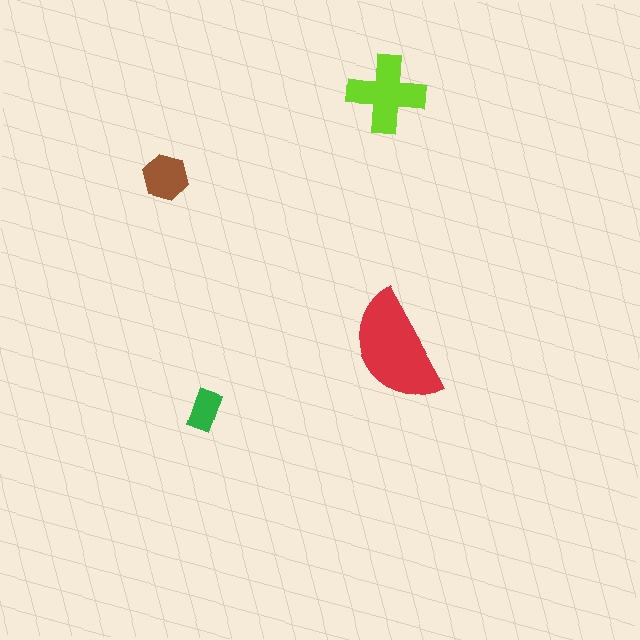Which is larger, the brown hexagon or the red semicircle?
The red semicircle.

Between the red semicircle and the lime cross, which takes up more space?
The red semicircle.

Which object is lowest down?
The green rectangle is bottommost.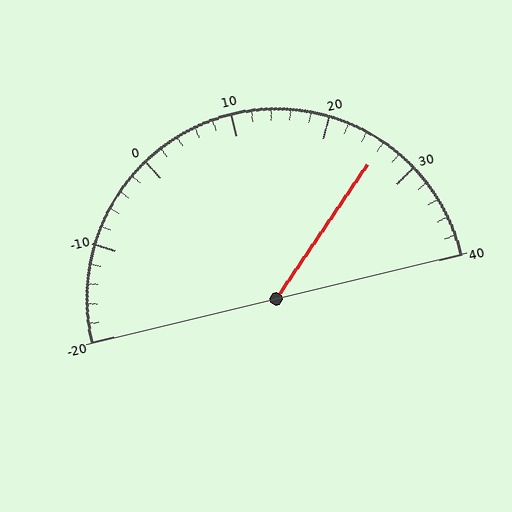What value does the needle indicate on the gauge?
The needle indicates approximately 26.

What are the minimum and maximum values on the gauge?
The gauge ranges from -20 to 40.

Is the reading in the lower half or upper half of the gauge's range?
The reading is in the upper half of the range (-20 to 40).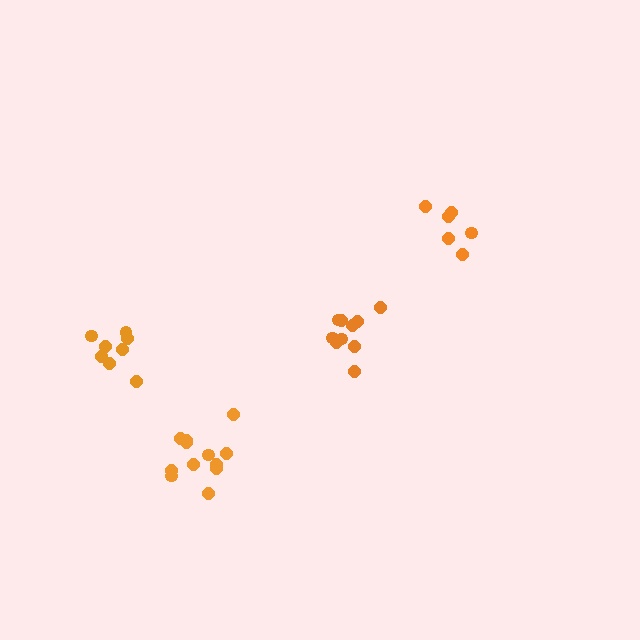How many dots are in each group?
Group 1: 6 dots, Group 2: 8 dots, Group 3: 12 dots, Group 4: 10 dots (36 total).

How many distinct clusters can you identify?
There are 4 distinct clusters.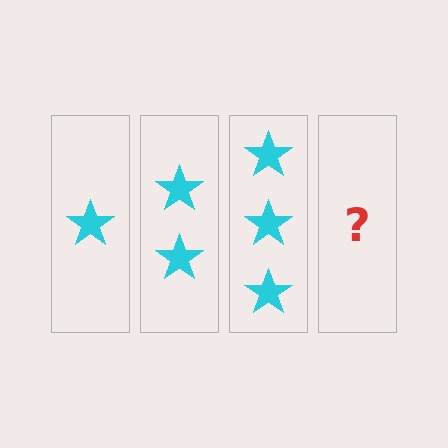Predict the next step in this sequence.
The next step is 4 stars.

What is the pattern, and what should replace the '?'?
The pattern is that each step adds one more star. The '?' should be 4 stars.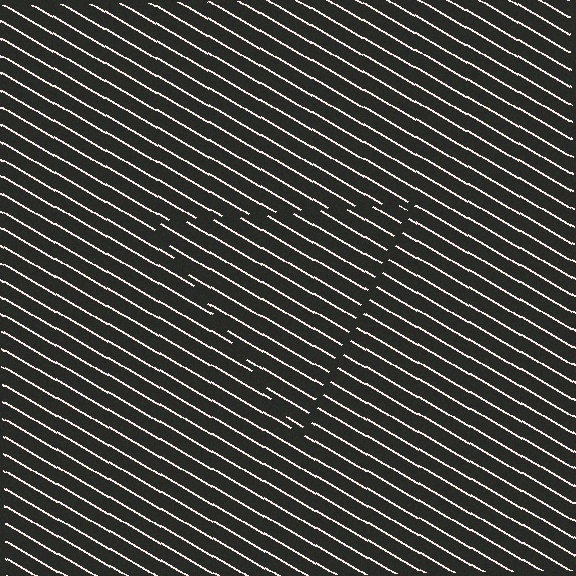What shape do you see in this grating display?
An illusory triangle. The interior of the shape contains the same grating, shifted by half a period — the contour is defined by the phase discontinuity where line-ends from the inner and outer gratings abut.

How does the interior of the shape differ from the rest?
The interior of the shape contains the same grating, shifted by half a period — the contour is defined by the phase discontinuity where line-ends from the inner and outer gratings abut.